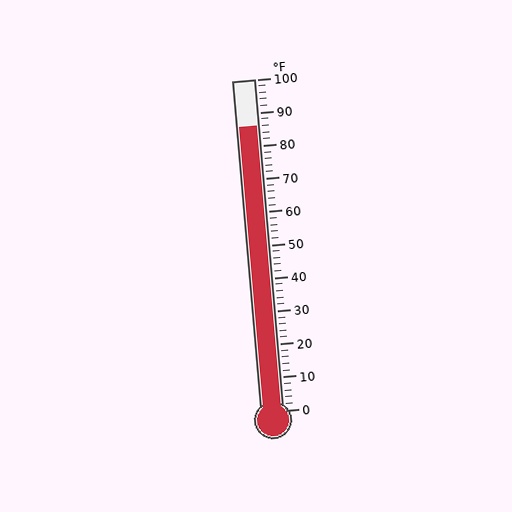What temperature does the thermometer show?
The thermometer shows approximately 86°F.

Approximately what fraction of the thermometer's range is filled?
The thermometer is filled to approximately 85% of its range.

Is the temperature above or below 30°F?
The temperature is above 30°F.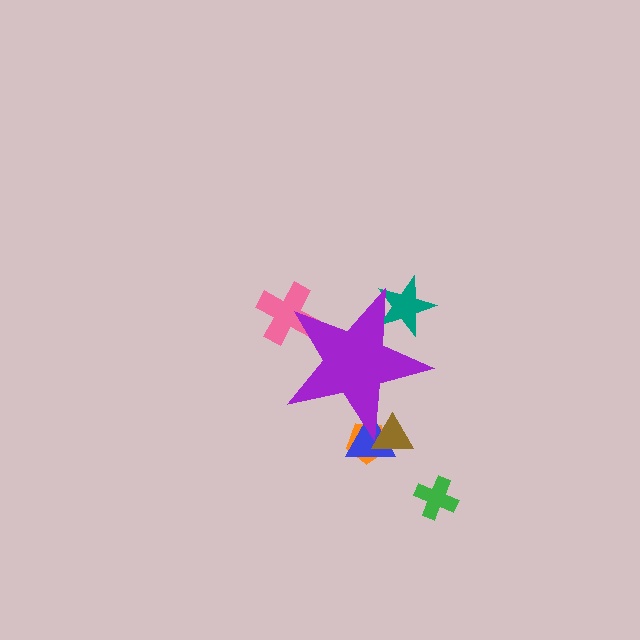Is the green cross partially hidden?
No, the green cross is fully visible.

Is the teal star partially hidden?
Yes, the teal star is partially hidden behind the purple star.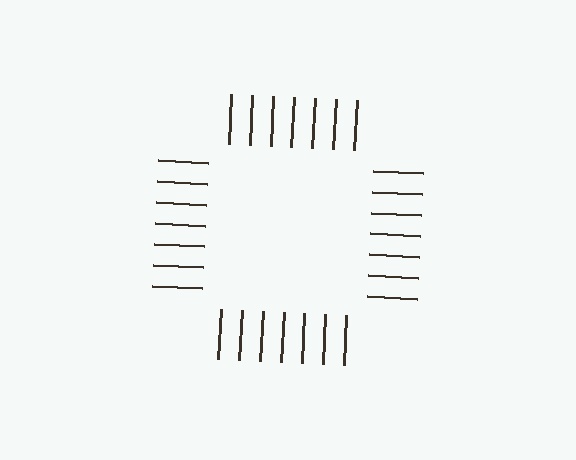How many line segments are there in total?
28 — 7 along each of the 4 edges.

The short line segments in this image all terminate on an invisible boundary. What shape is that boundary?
An illusory square — the line segments terminate on its edges but no continuous stroke is drawn.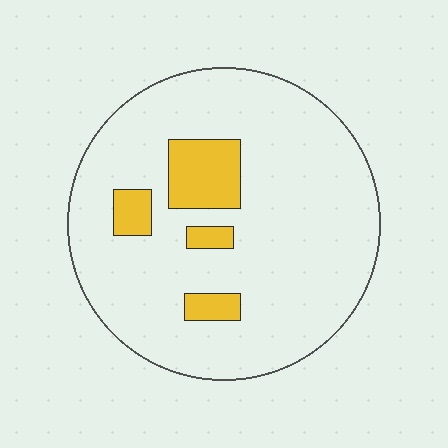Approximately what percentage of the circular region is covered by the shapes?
Approximately 10%.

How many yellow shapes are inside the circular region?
4.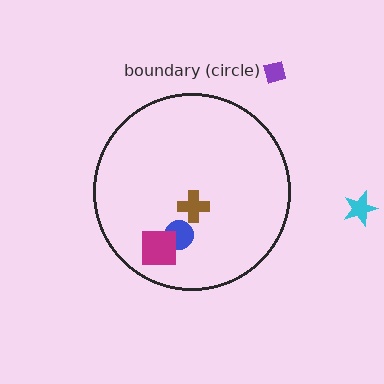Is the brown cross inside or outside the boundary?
Inside.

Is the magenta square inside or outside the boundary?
Inside.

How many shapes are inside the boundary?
3 inside, 2 outside.